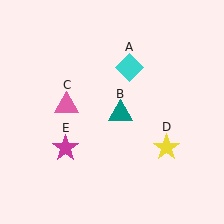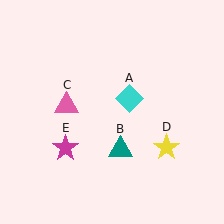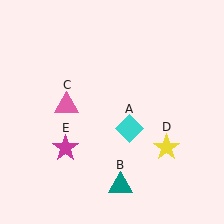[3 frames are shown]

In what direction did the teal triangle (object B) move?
The teal triangle (object B) moved down.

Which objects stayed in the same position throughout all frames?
Pink triangle (object C) and yellow star (object D) and magenta star (object E) remained stationary.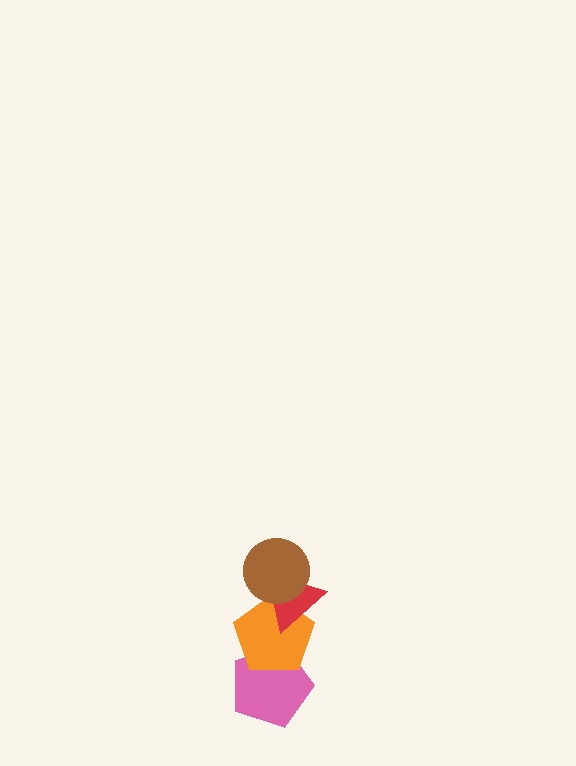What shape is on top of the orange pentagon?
The red triangle is on top of the orange pentagon.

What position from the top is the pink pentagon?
The pink pentagon is 4th from the top.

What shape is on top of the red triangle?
The brown circle is on top of the red triangle.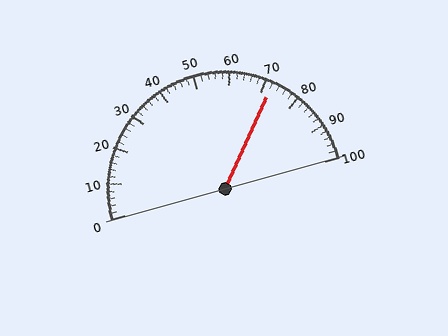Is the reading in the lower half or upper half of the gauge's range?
The reading is in the upper half of the range (0 to 100).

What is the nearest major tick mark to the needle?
The nearest major tick mark is 70.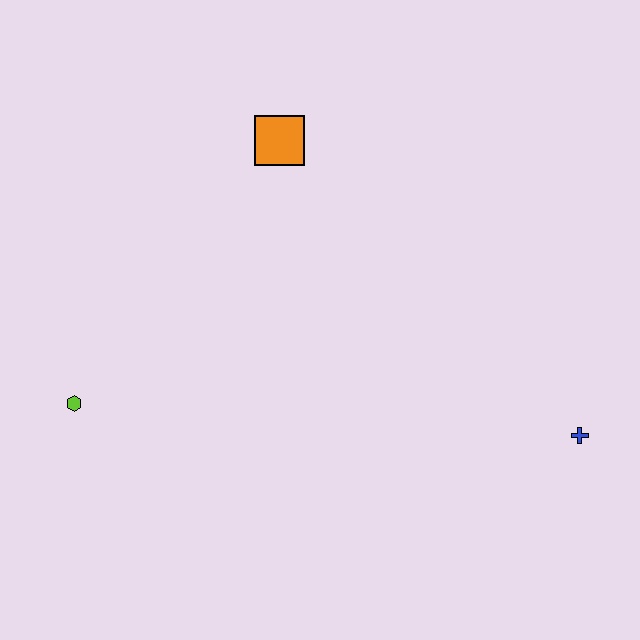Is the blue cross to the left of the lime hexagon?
No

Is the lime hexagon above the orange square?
No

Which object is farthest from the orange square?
The blue cross is farthest from the orange square.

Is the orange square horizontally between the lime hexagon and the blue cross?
Yes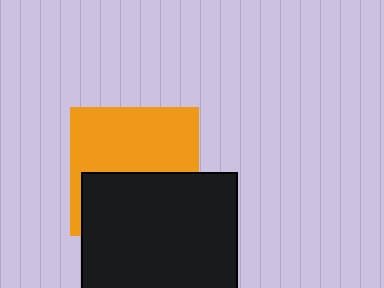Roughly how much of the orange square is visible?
About half of it is visible (roughly 55%).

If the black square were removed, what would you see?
You would see the complete orange square.